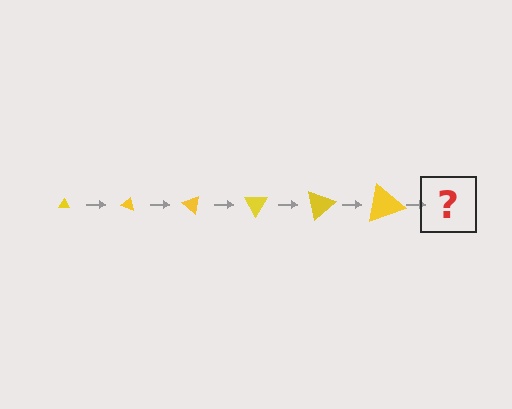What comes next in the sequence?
The next element should be a triangle, larger than the previous one and rotated 120 degrees from the start.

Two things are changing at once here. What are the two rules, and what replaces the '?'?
The two rules are that the triangle grows larger each step and it rotates 20 degrees each step. The '?' should be a triangle, larger than the previous one and rotated 120 degrees from the start.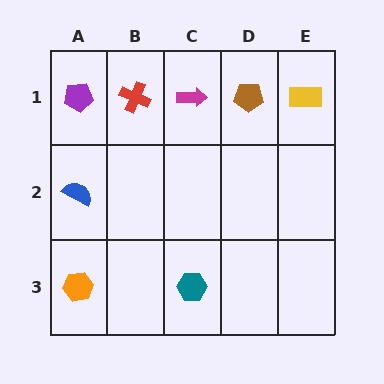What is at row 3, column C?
A teal hexagon.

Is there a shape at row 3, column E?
No, that cell is empty.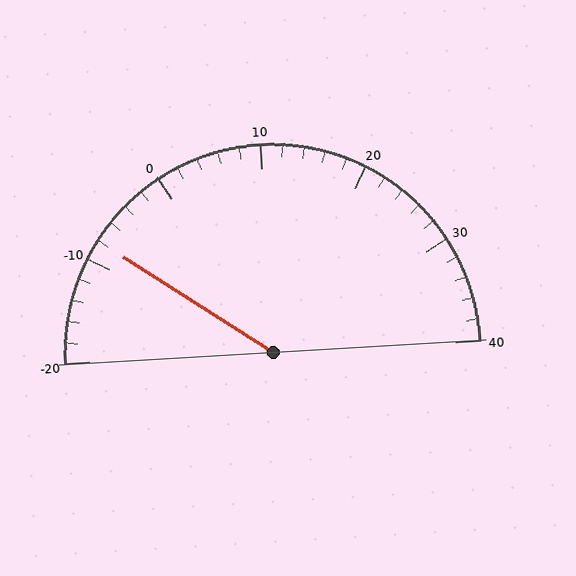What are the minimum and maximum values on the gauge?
The gauge ranges from -20 to 40.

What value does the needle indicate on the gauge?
The needle indicates approximately -8.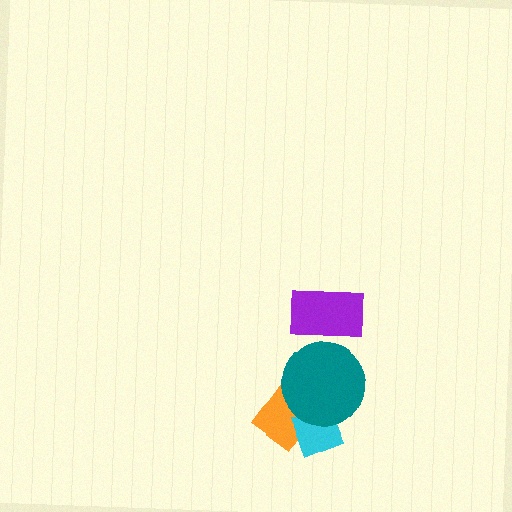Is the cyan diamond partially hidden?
Yes, it is partially covered by another shape.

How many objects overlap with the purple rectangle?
0 objects overlap with the purple rectangle.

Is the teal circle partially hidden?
No, no other shape covers it.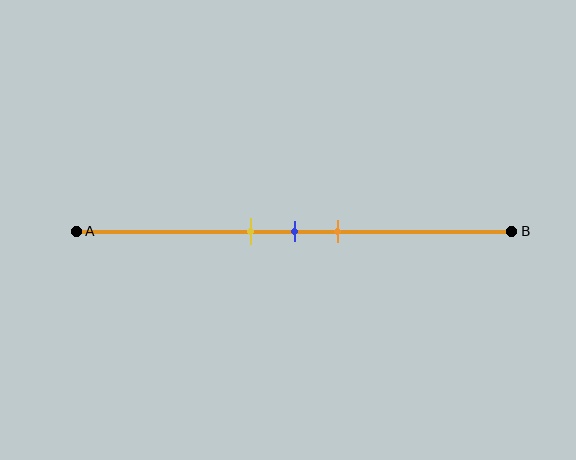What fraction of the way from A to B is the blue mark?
The blue mark is approximately 50% (0.5) of the way from A to B.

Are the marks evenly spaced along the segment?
Yes, the marks are approximately evenly spaced.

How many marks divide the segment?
There are 3 marks dividing the segment.